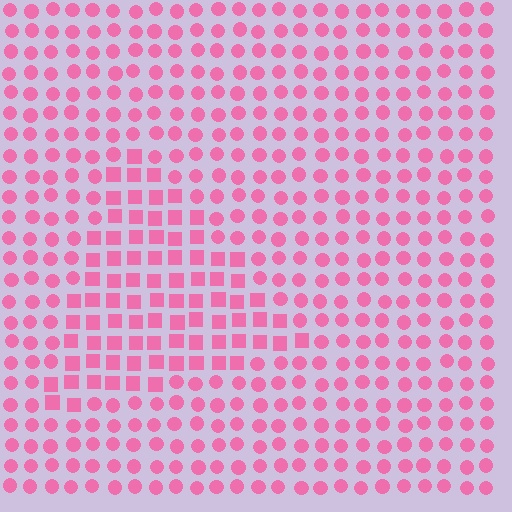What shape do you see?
I see a triangle.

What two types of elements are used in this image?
The image uses squares inside the triangle region and circles outside it.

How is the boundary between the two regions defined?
The boundary is defined by a change in element shape: squares inside vs. circles outside. All elements share the same color and spacing.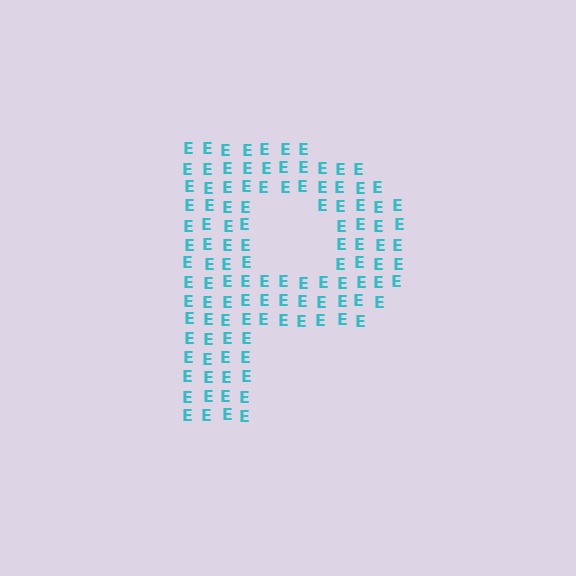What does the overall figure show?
The overall figure shows the letter P.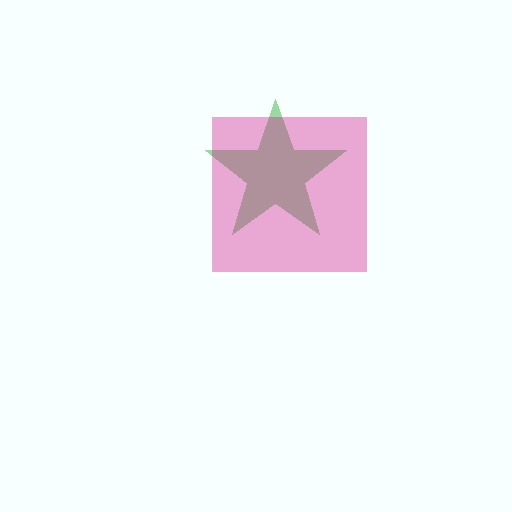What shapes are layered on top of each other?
The layered shapes are: a green star, a magenta square.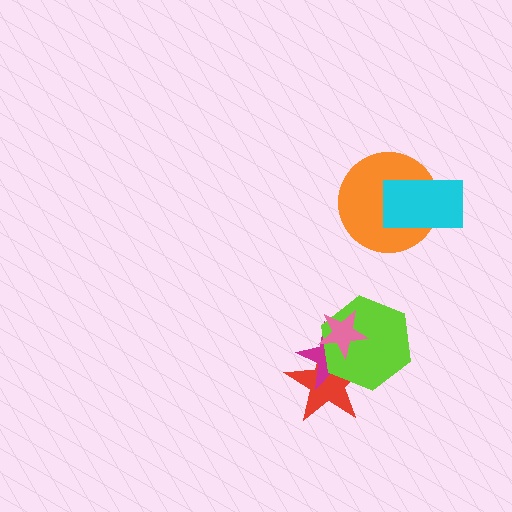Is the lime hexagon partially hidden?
Yes, it is partially covered by another shape.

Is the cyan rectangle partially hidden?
No, no other shape covers it.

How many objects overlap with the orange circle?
1 object overlaps with the orange circle.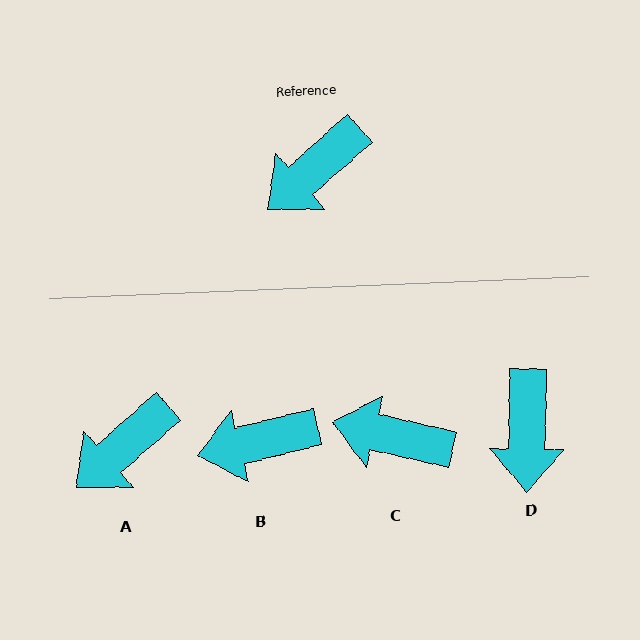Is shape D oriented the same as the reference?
No, it is off by about 48 degrees.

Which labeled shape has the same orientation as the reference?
A.